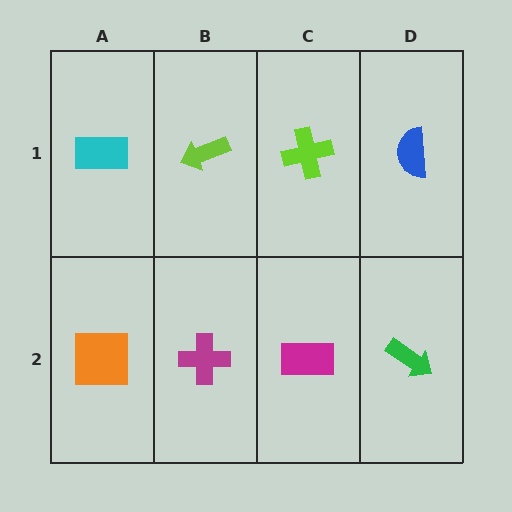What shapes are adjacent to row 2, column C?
A lime cross (row 1, column C), a magenta cross (row 2, column B), a green arrow (row 2, column D).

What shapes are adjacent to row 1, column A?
An orange square (row 2, column A), a lime arrow (row 1, column B).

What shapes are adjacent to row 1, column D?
A green arrow (row 2, column D), a lime cross (row 1, column C).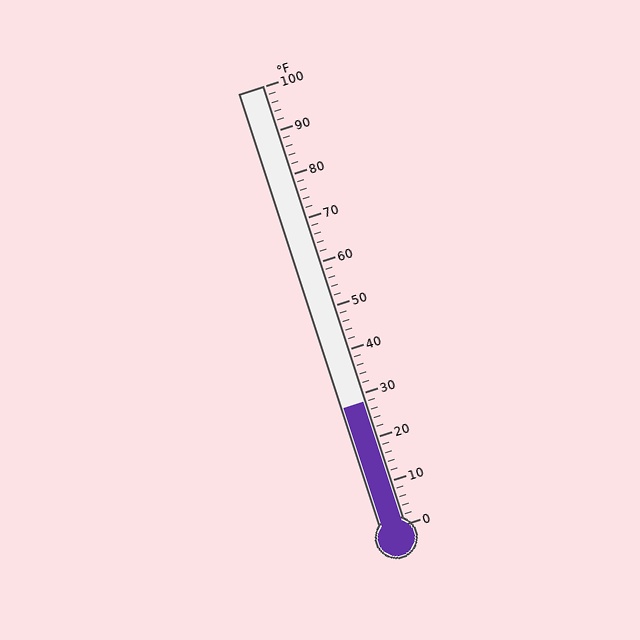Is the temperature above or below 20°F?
The temperature is above 20°F.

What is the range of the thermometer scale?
The thermometer scale ranges from 0°F to 100°F.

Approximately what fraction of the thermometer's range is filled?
The thermometer is filled to approximately 30% of its range.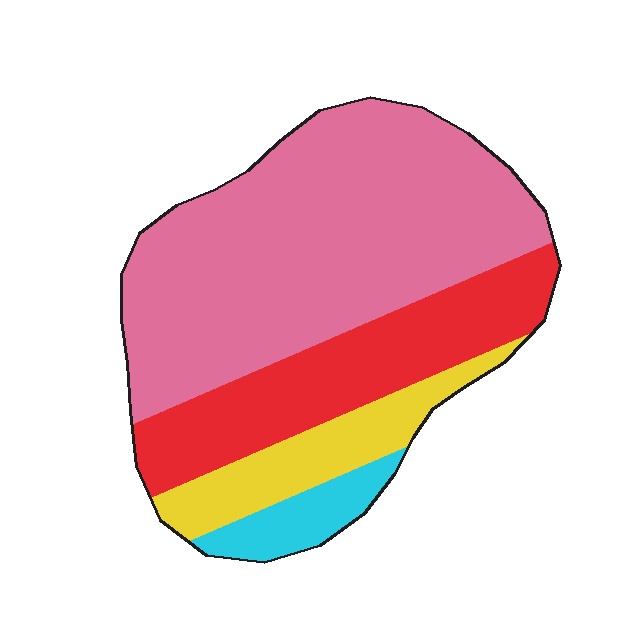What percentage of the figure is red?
Red covers roughly 25% of the figure.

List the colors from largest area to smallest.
From largest to smallest: pink, red, yellow, cyan.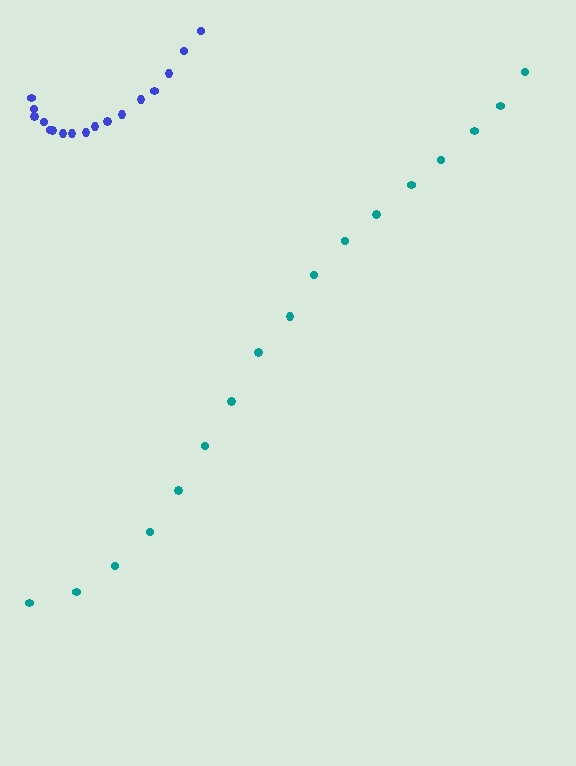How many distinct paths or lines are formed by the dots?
There are 2 distinct paths.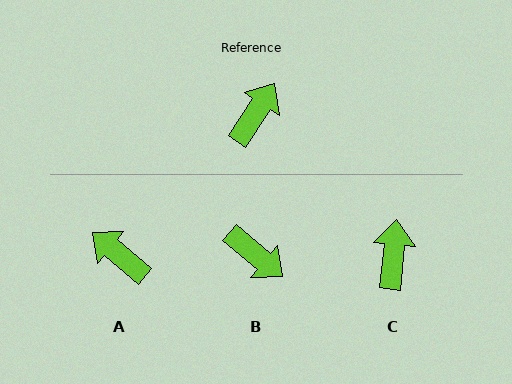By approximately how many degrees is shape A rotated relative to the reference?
Approximately 83 degrees counter-clockwise.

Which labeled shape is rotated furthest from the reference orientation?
B, about 97 degrees away.